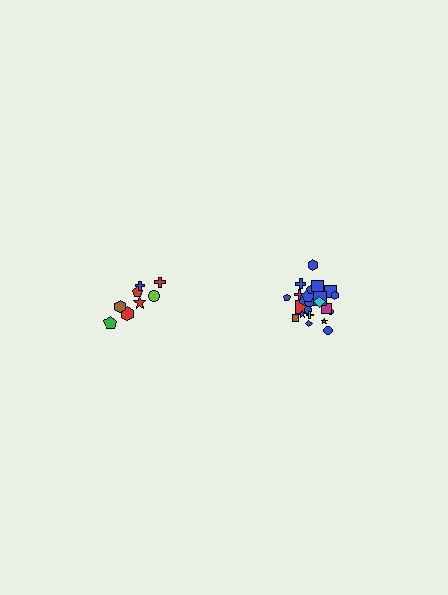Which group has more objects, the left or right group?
The right group.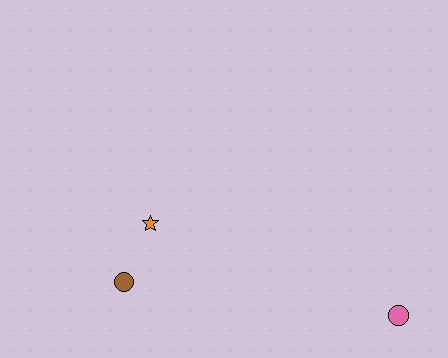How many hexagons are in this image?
There are no hexagons.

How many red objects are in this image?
There are no red objects.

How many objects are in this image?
There are 3 objects.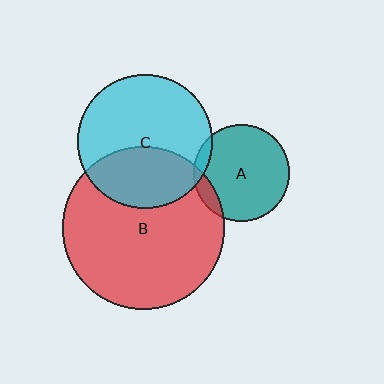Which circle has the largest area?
Circle B (red).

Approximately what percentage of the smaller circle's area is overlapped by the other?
Approximately 5%.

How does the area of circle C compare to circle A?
Approximately 1.9 times.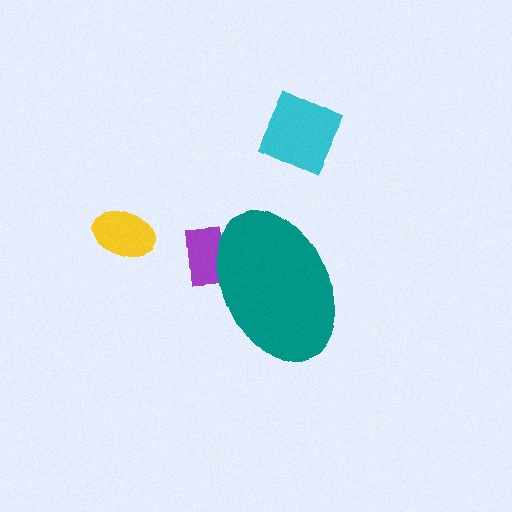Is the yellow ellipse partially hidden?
No, the yellow ellipse is fully visible.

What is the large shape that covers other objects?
A teal ellipse.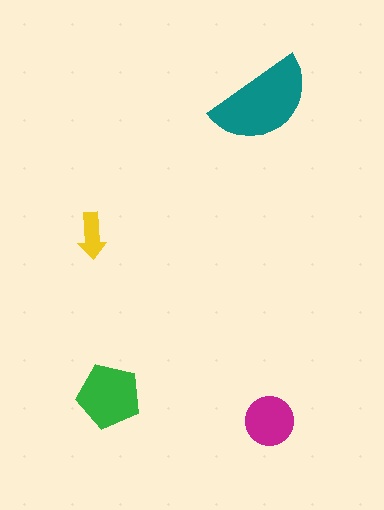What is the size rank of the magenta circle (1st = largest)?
3rd.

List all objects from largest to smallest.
The teal semicircle, the green pentagon, the magenta circle, the yellow arrow.